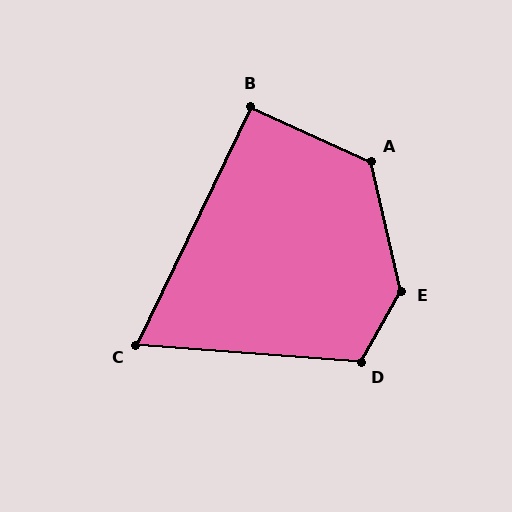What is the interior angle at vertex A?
Approximately 127 degrees (obtuse).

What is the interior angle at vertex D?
Approximately 115 degrees (obtuse).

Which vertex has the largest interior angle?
E, at approximately 138 degrees.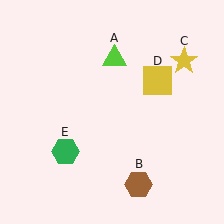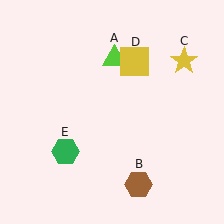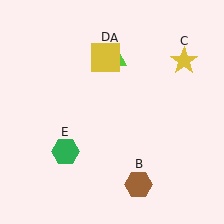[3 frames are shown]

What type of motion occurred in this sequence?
The yellow square (object D) rotated counterclockwise around the center of the scene.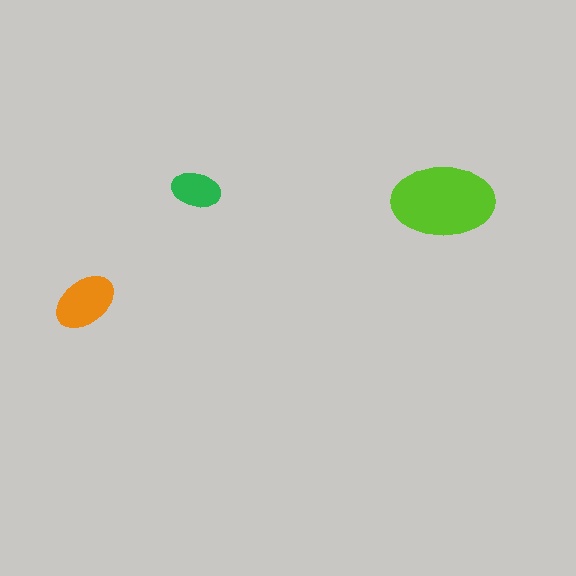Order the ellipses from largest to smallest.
the lime one, the orange one, the green one.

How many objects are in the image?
There are 3 objects in the image.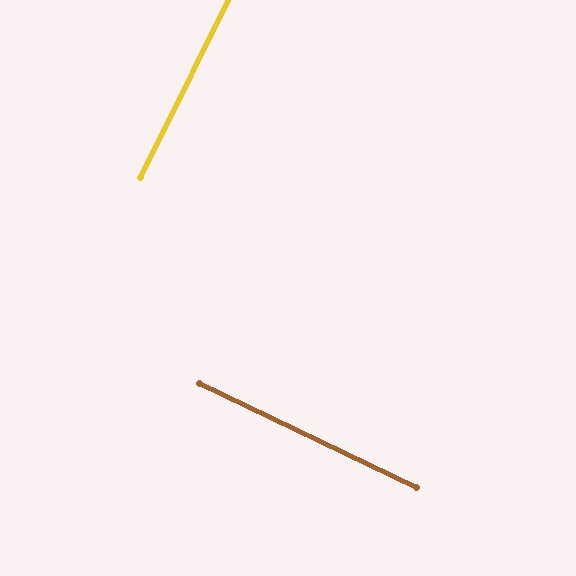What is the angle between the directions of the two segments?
Approximately 89 degrees.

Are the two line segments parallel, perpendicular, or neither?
Perpendicular — they meet at approximately 89°.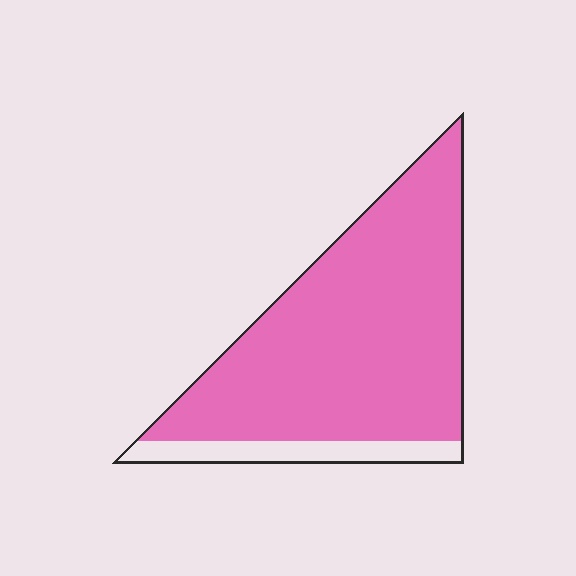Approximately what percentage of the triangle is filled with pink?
Approximately 85%.